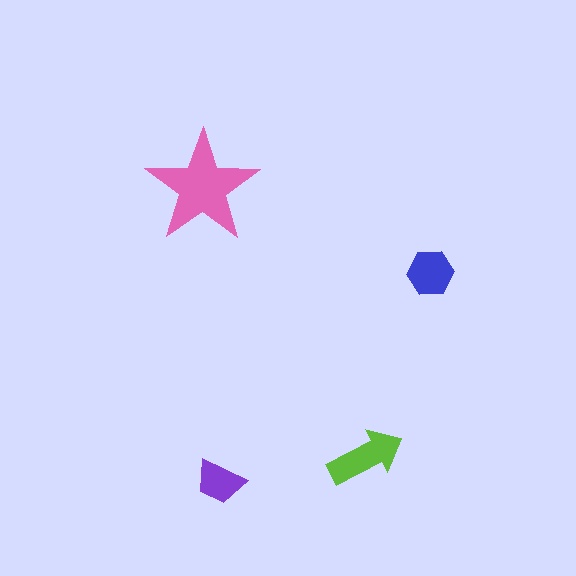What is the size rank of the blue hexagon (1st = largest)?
3rd.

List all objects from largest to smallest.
The pink star, the lime arrow, the blue hexagon, the purple trapezoid.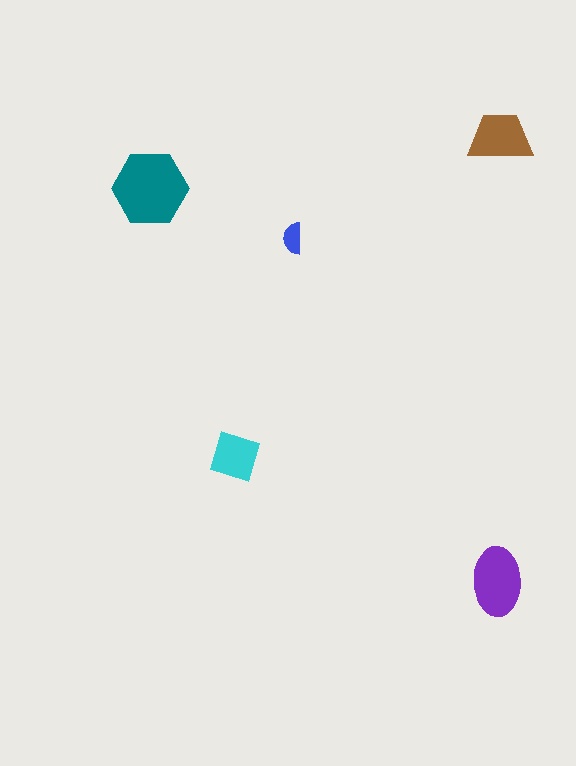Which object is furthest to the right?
The brown trapezoid is rightmost.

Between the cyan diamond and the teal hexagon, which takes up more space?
The teal hexagon.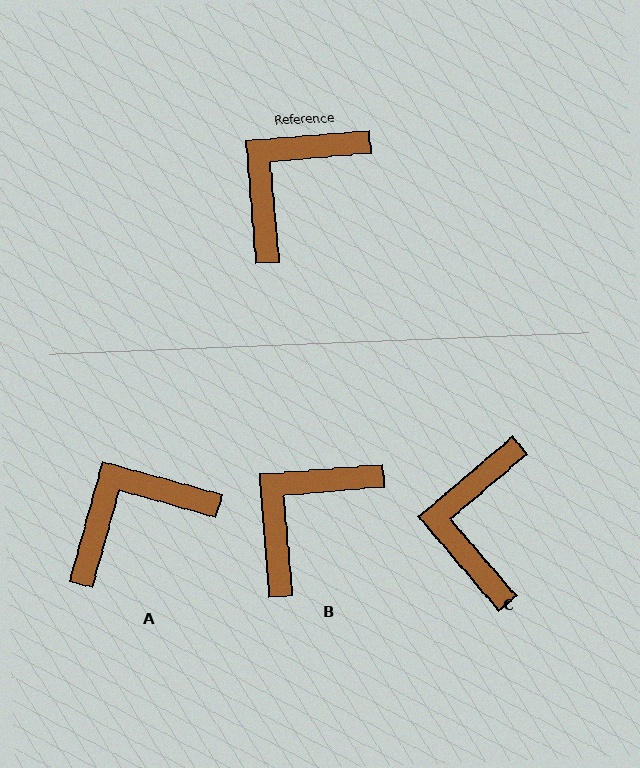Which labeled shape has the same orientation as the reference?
B.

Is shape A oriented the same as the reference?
No, it is off by about 20 degrees.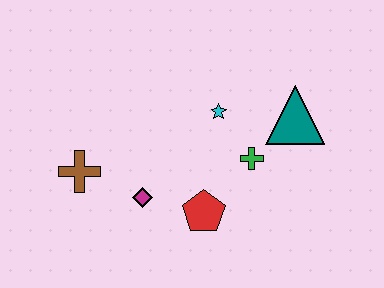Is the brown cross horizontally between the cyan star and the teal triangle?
No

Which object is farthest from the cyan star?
The brown cross is farthest from the cyan star.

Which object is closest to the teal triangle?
The green cross is closest to the teal triangle.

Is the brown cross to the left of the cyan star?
Yes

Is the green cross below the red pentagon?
No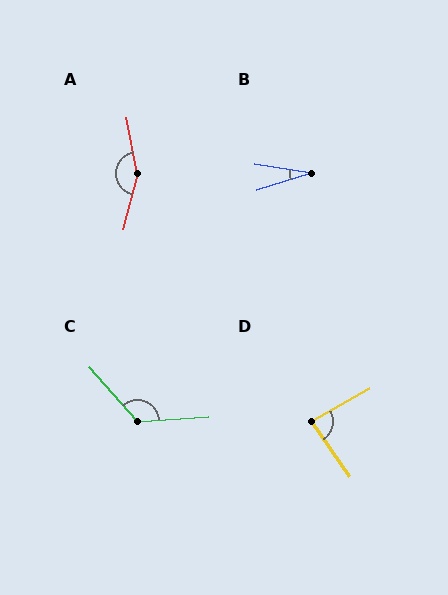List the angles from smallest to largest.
B (26°), D (84°), C (128°), A (155°).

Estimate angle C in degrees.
Approximately 128 degrees.